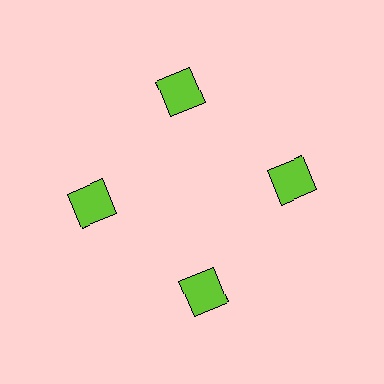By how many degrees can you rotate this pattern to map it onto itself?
The pattern maps onto itself every 90 degrees of rotation.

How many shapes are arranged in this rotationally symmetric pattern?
There are 4 shapes, arranged in 4 groups of 1.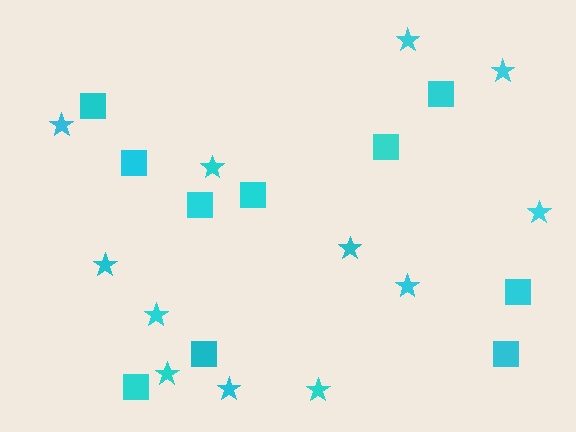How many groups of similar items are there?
There are 2 groups: one group of squares (10) and one group of stars (12).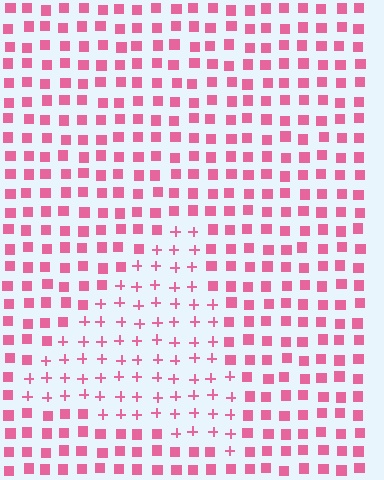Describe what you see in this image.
The image is filled with small pink elements arranged in a uniform grid. A triangle-shaped region contains plus signs, while the surrounding area contains squares. The boundary is defined purely by the change in element shape.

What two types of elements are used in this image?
The image uses plus signs inside the triangle region and squares outside it.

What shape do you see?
I see a triangle.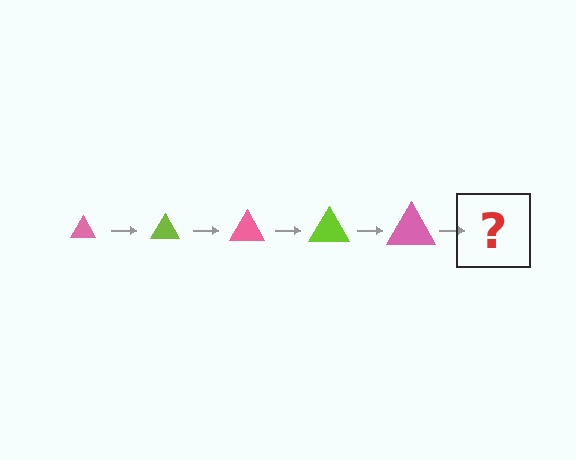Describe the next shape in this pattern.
It should be a lime triangle, larger than the previous one.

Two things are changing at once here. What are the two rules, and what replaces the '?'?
The two rules are that the triangle grows larger each step and the color cycles through pink and lime. The '?' should be a lime triangle, larger than the previous one.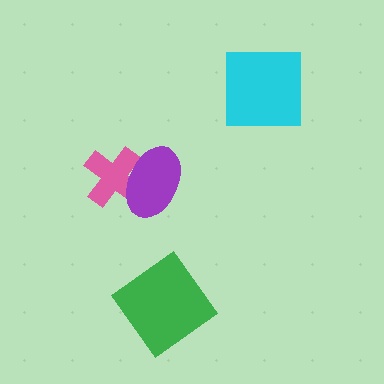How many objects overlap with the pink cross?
1 object overlaps with the pink cross.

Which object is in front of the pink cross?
The purple ellipse is in front of the pink cross.